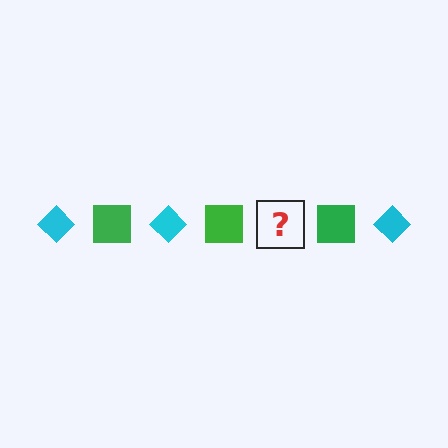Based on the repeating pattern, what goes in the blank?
The blank should be a cyan diamond.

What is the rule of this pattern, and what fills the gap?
The rule is that the pattern alternates between cyan diamond and green square. The gap should be filled with a cyan diamond.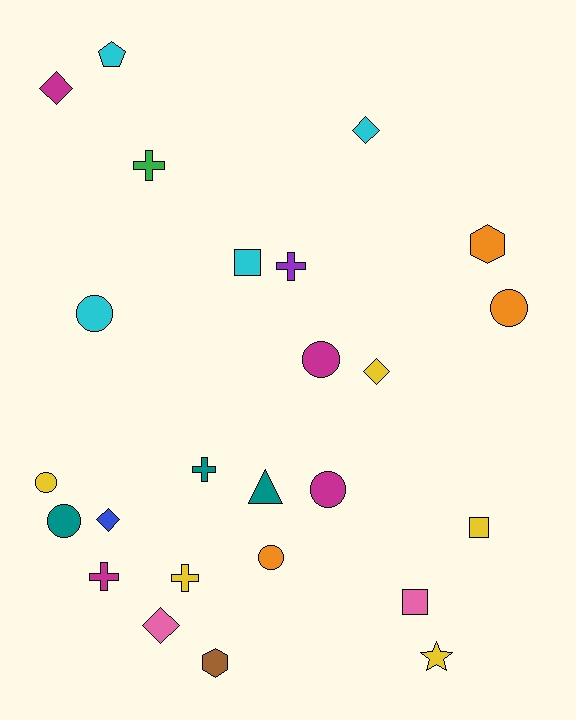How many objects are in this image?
There are 25 objects.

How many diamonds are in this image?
There are 5 diamonds.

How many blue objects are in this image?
There is 1 blue object.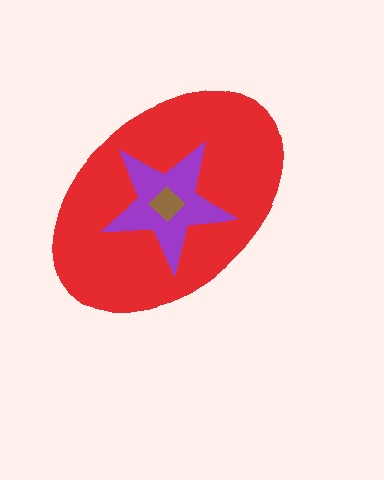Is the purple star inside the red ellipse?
Yes.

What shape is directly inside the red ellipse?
The purple star.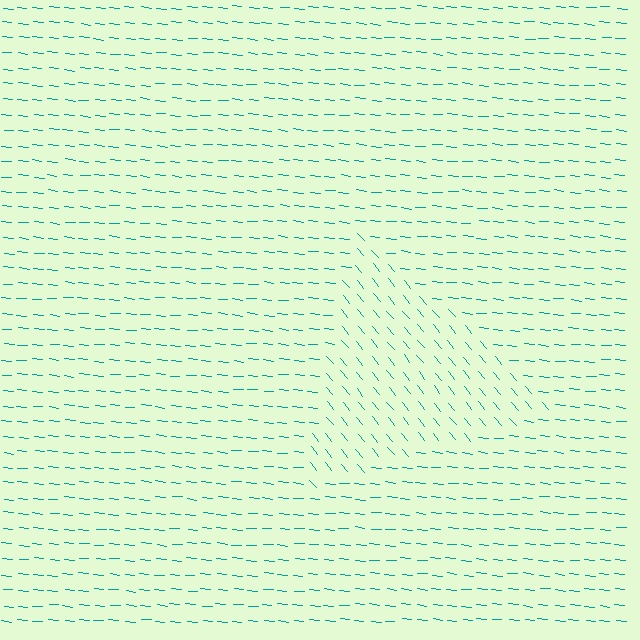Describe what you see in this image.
The image is filled with small teal line segments. A triangle region in the image has lines oriented differently from the surrounding lines, creating a visible texture boundary.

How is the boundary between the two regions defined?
The boundary is defined purely by a change in line orientation (approximately 45 degrees difference). All lines are the same color and thickness.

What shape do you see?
I see a triangle.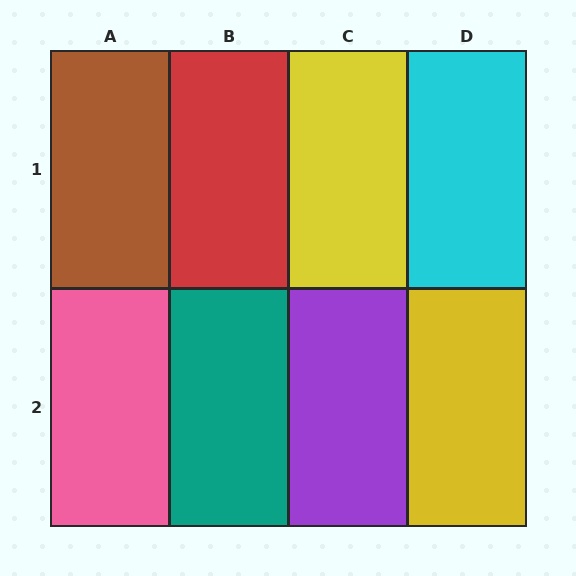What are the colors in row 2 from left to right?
Pink, teal, purple, yellow.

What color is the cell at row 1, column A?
Brown.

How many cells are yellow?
2 cells are yellow.